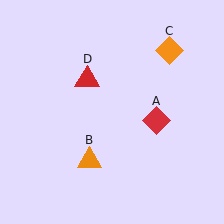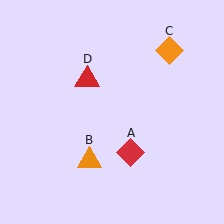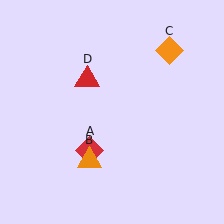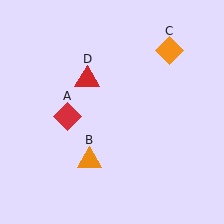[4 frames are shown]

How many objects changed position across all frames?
1 object changed position: red diamond (object A).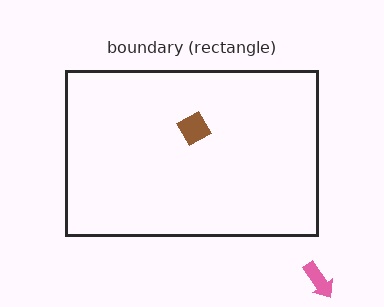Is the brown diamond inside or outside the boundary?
Inside.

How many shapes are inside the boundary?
1 inside, 1 outside.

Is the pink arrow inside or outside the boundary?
Outside.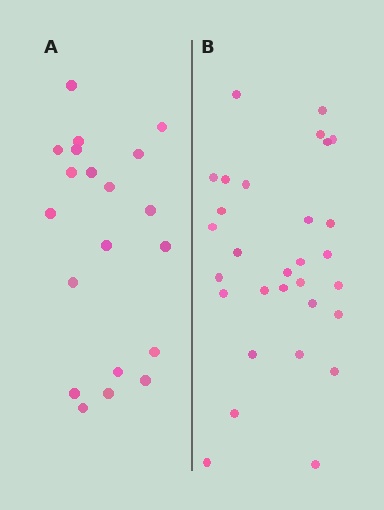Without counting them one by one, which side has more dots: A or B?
Region B (the right region) has more dots.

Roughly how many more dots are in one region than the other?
Region B has roughly 10 or so more dots than region A.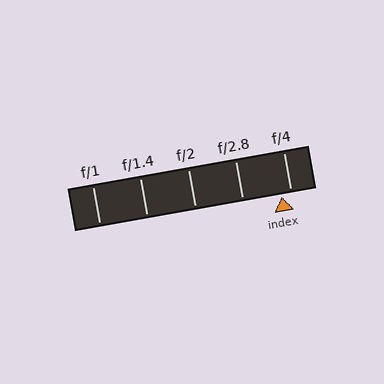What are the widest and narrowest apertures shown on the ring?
The widest aperture shown is f/1 and the narrowest is f/4.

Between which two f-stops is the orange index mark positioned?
The index mark is between f/2.8 and f/4.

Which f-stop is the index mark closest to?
The index mark is closest to f/4.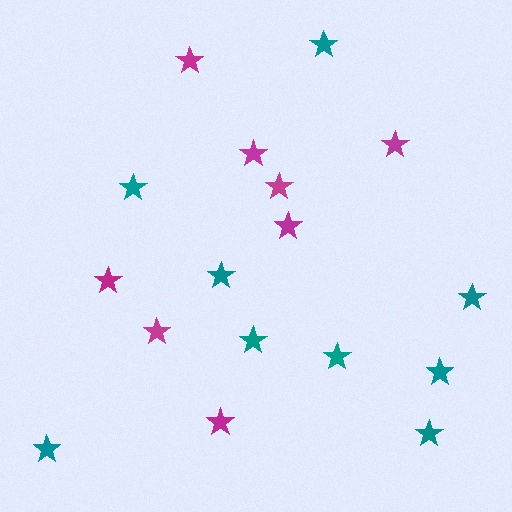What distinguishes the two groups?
There are 2 groups: one group of magenta stars (8) and one group of teal stars (9).